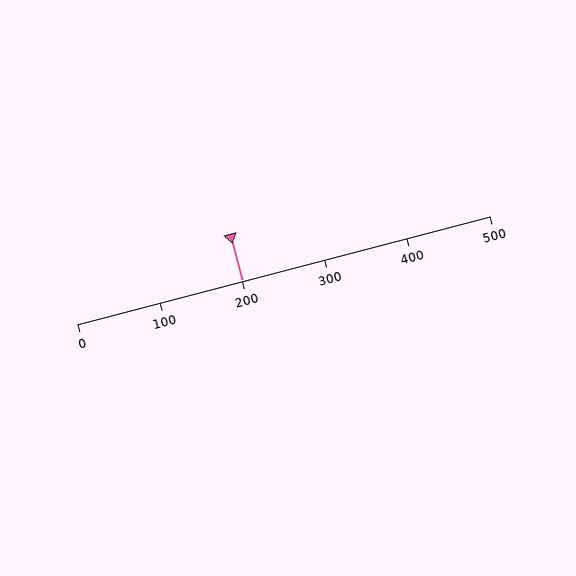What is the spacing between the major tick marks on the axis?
The major ticks are spaced 100 apart.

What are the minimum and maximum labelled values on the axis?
The axis runs from 0 to 500.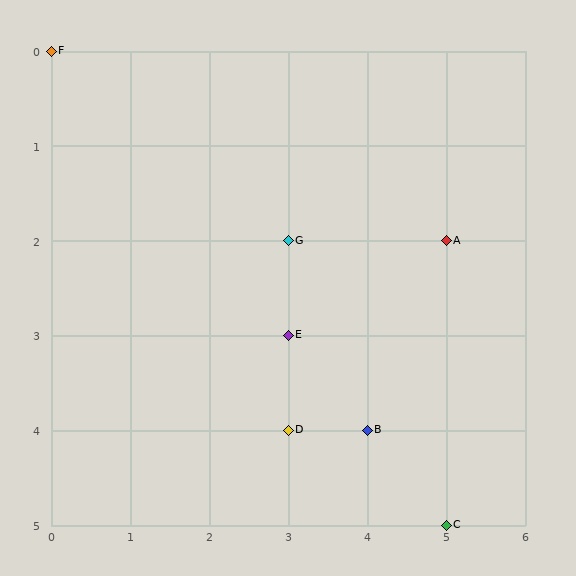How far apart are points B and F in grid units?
Points B and F are 4 columns and 4 rows apart (about 5.7 grid units diagonally).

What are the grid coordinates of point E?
Point E is at grid coordinates (3, 3).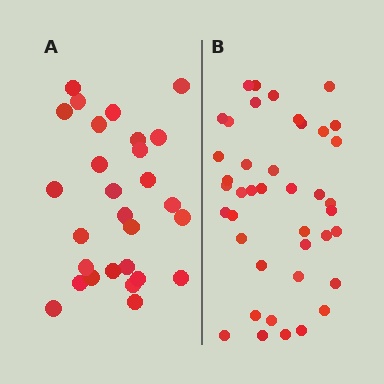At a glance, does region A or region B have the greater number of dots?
Region B (the right region) has more dots.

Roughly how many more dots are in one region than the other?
Region B has approximately 15 more dots than region A.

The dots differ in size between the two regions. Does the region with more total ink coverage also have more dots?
No. Region A has more total ink coverage because its dots are larger, but region B actually contains more individual dots. Total area can be misleading — the number of items is what matters here.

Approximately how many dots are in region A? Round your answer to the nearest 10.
About 30 dots. (The exact count is 28, which rounds to 30.)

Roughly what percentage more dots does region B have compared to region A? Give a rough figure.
About 45% more.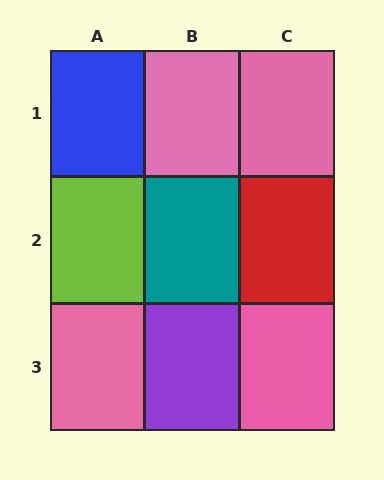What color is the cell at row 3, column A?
Pink.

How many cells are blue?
1 cell is blue.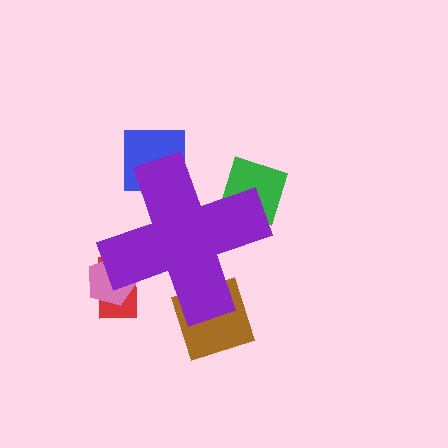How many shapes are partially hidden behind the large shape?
5 shapes are partially hidden.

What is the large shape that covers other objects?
A purple cross.